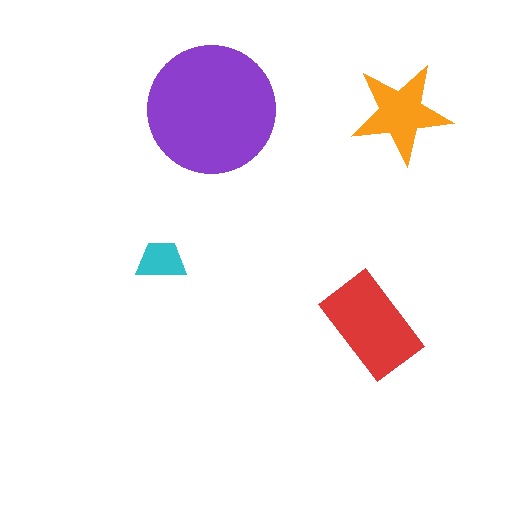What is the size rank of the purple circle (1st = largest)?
1st.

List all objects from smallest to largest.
The cyan trapezoid, the orange star, the red rectangle, the purple circle.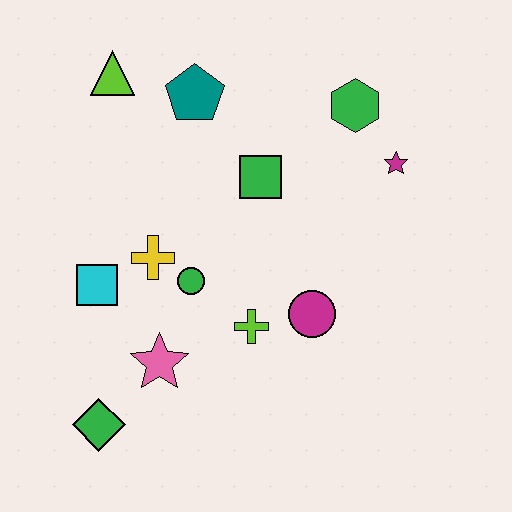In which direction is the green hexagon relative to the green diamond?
The green hexagon is above the green diamond.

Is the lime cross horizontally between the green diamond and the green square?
Yes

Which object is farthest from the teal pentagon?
The green diamond is farthest from the teal pentagon.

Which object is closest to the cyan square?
The yellow cross is closest to the cyan square.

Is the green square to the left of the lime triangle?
No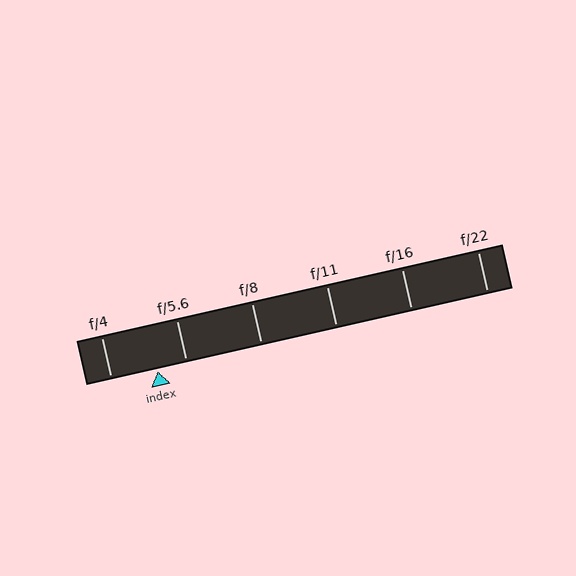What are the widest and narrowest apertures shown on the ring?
The widest aperture shown is f/4 and the narrowest is f/22.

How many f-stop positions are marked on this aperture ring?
There are 6 f-stop positions marked.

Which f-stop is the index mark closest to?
The index mark is closest to f/5.6.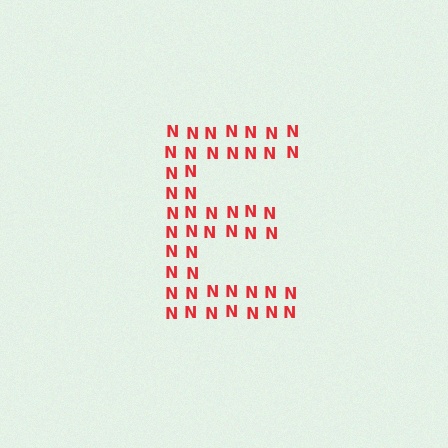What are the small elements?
The small elements are letter N's.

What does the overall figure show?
The overall figure shows the letter E.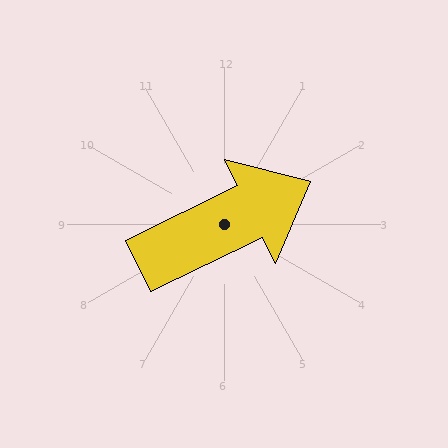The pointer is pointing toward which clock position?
Roughly 2 o'clock.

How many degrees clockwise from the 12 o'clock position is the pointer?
Approximately 64 degrees.